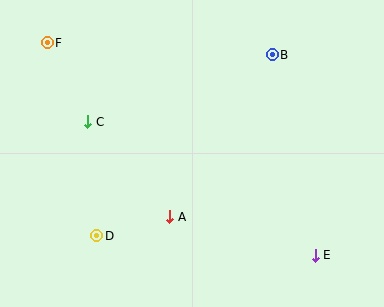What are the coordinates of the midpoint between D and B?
The midpoint between D and B is at (184, 145).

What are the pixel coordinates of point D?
Point D is at (97, 236).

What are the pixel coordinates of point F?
Point F is at (47, 43).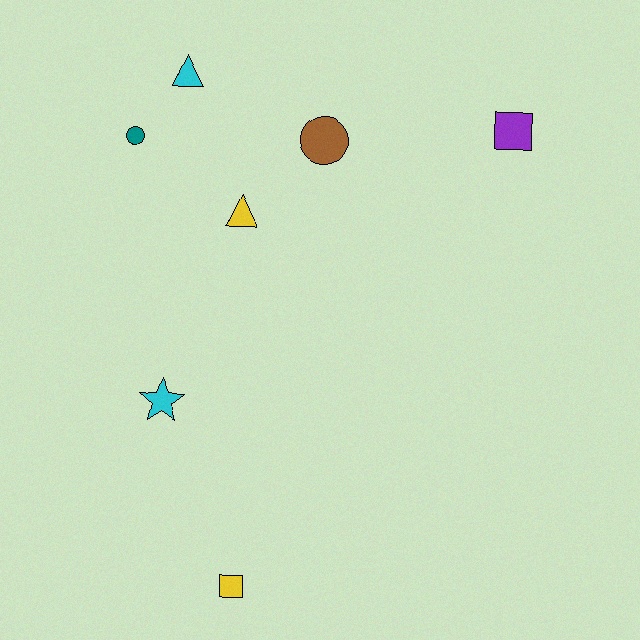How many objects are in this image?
There are 7 objects.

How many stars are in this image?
There is 1 star.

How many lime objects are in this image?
There are no lime objects.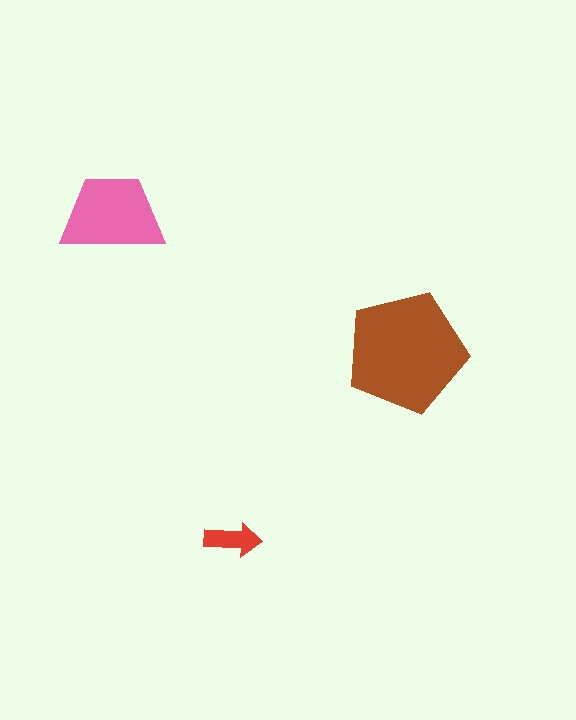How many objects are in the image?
There are 3 objects in the image.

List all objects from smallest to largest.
The red arrow, the pink trapezoid, the brown pentagon.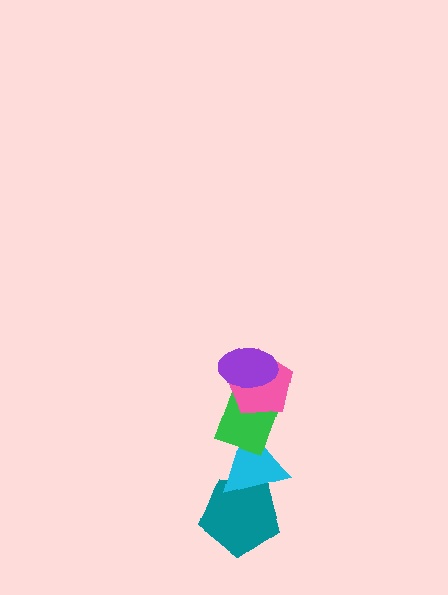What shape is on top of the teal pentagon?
The cyan triangle is on top of the teal pentagon.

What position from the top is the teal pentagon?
The teal pentagon is 5th from the top.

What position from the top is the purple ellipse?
The purple ellipse is 1st from the top.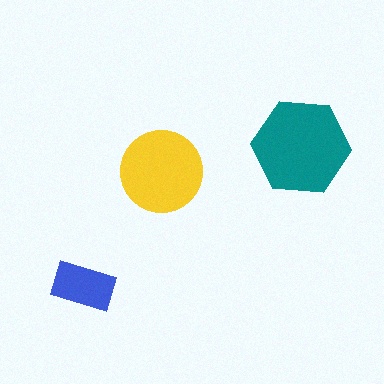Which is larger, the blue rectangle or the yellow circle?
The yellow circle.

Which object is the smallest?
The blue rectangle.